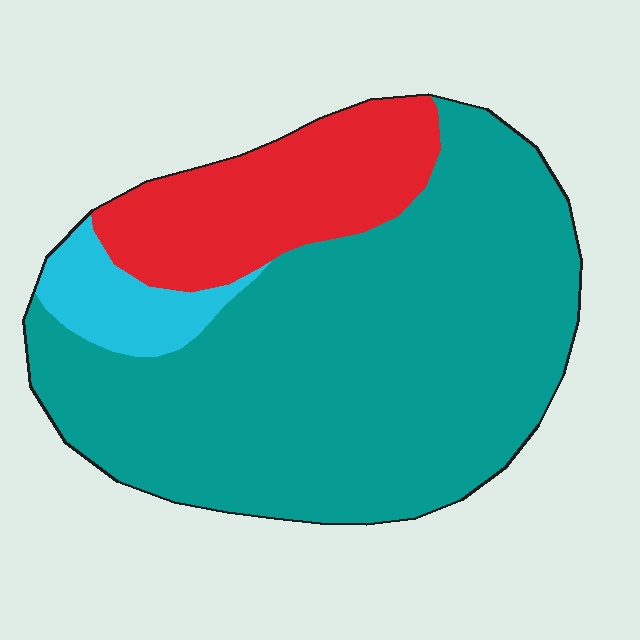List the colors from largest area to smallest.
From largest to smallest: teal, red, cyan.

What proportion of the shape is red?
Red covers roughly 20% of the shape.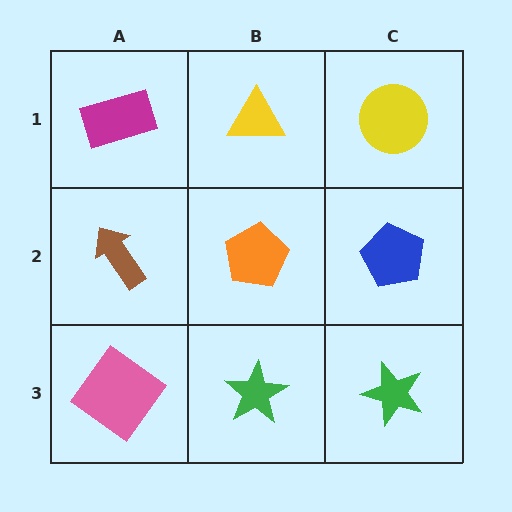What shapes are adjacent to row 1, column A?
A brown arrow (row 2, column A), a yellow triangle (row 1, column B).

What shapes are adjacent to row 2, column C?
A yellow circle (row 1, column C), a green star (row 3, column C), an orange pentagon (row 2, column B).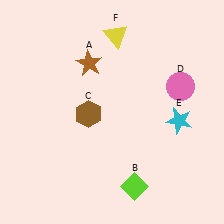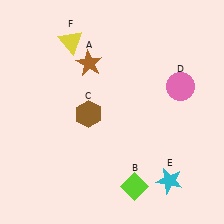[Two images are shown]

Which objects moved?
The objects that moved are: the cyan star (E), the yellow triangle (F).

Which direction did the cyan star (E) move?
The cyan star (E) moved down.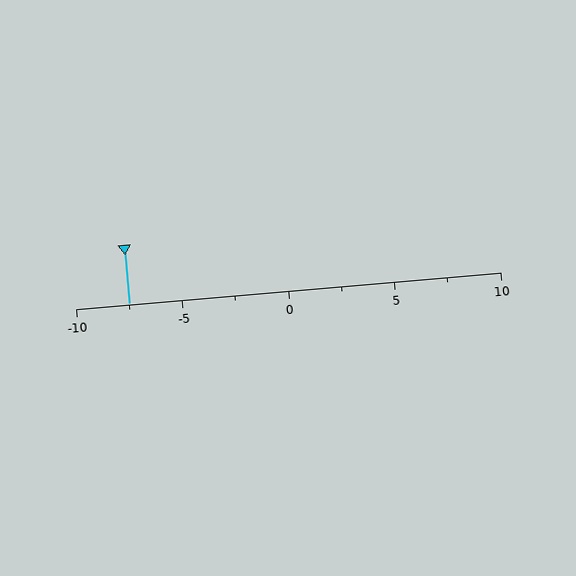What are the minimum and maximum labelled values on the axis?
The axis runs from -10 to 10.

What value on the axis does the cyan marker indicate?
The marker indicates approximately -7.5.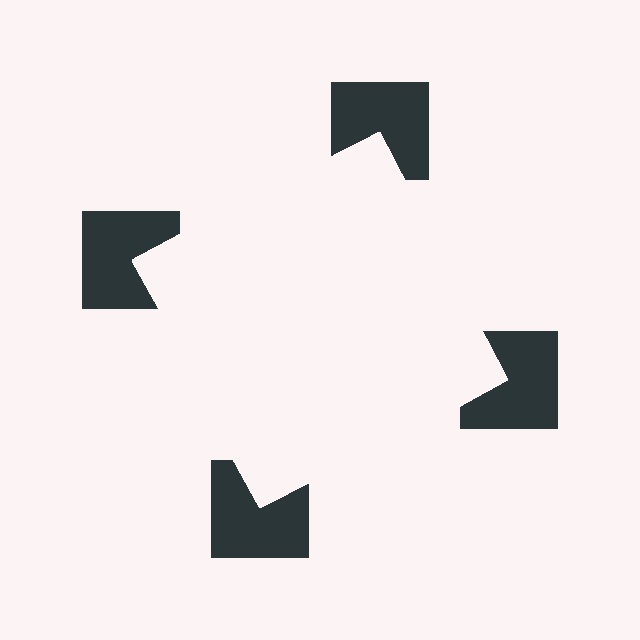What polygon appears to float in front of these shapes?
An illusory square — its edges are inferred from the aligned wedge cuts in the notched squares, not physically drawn.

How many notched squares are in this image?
There are 4 — one at each vertex of the illusory square.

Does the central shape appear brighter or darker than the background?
It typically appears slightly brighter than the background, even though no actual brightness change is drawn.